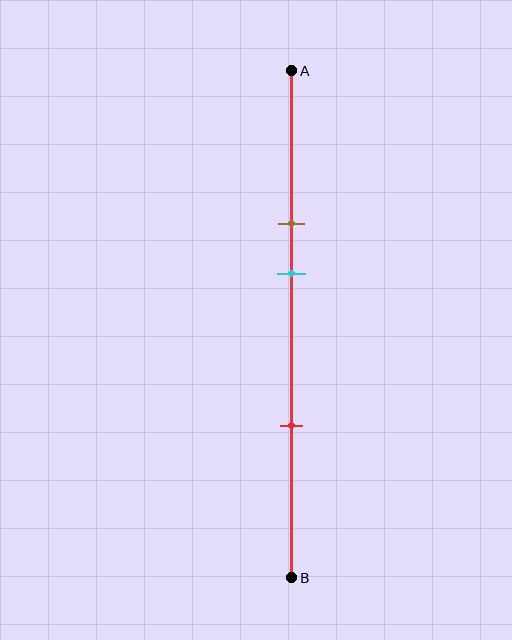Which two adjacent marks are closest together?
The brown and cyan marks are the closest adjacent pair.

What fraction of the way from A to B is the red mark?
The red mark is approximately 70% (0.7) of the way from A to B.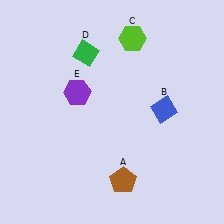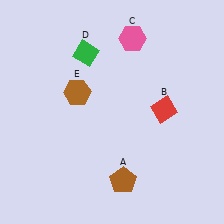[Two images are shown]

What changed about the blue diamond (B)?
In Image 1, B is blue. In Image 2, it changed to red.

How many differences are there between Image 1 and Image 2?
There are 3 differences between the two images.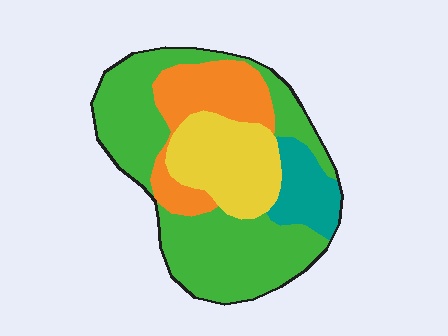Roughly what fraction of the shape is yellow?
Yellow takes up about one fifth (1/5) of the shape.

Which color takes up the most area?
Green, at roughly 50%.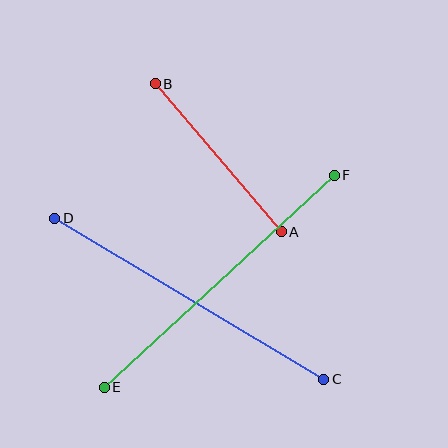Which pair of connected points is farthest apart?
Points C and D are farthest apart.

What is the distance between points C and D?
The distance is approximately 314 pixels.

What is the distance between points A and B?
The distance is approximately 195 pixels.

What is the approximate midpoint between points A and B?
The midpoint is at approximately (218, 158) pixels.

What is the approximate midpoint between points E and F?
The midpoint is at approximately (219, 281) pixels.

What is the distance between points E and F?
The distance is approximately 313 pixels.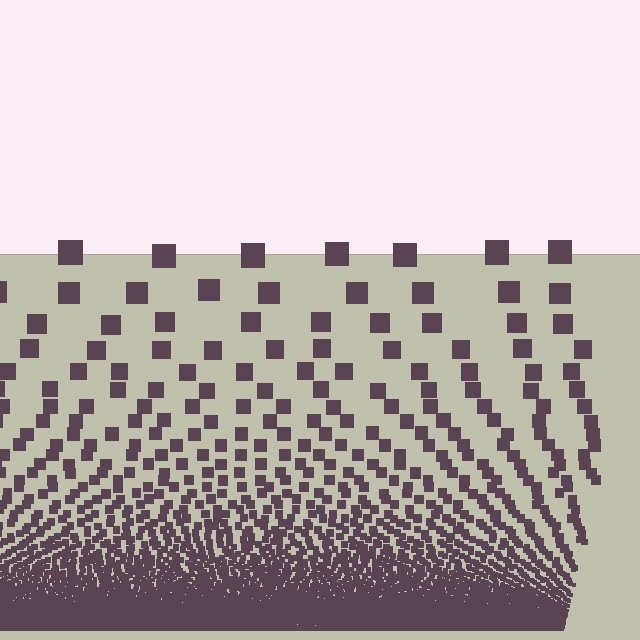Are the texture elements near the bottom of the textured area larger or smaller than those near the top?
Smaller. The gradient is inverted — elements near the bottom are smaller and denser.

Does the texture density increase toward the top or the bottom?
Density increases toward the bottom.